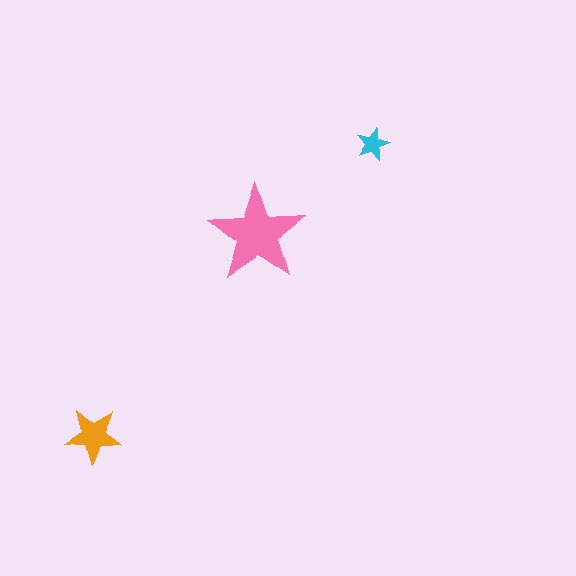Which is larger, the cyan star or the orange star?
The orange one.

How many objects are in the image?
There are 3 objects in the image.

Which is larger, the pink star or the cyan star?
The pink one.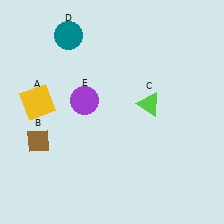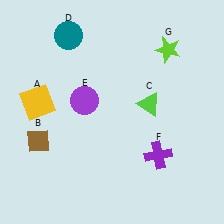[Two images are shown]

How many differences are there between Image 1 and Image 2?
There are 2 differences between the two images.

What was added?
A purple cross (F), a lime star (G) were added in Image 2.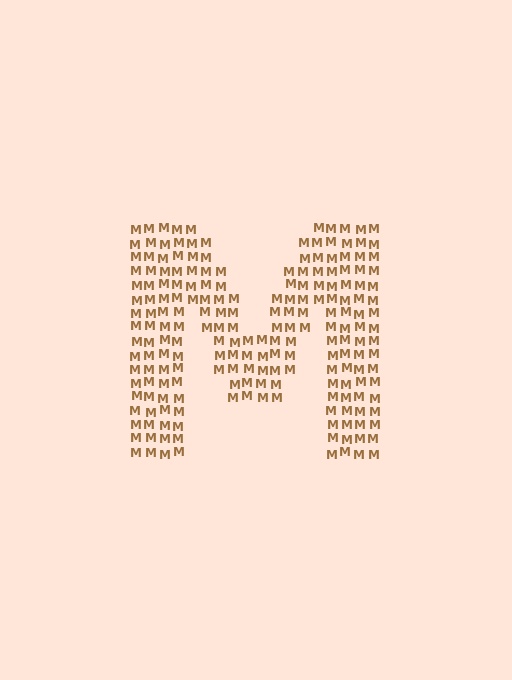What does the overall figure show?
The overall figure shows the letter M.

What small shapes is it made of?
It is made of small letter M's.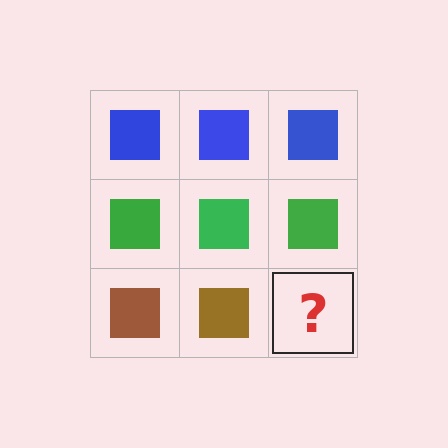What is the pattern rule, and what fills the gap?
The rule is that each row has a consistent color. The gap should be filled with a brown square.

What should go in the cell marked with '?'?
The missing cell should contain a brown square.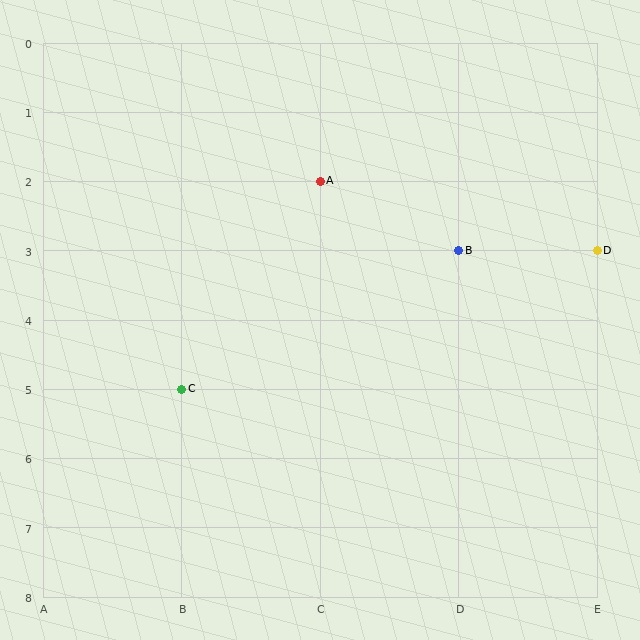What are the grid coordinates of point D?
Point D is at grid coordinates (E, 3).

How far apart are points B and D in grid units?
Points B and D are 1 column apart.